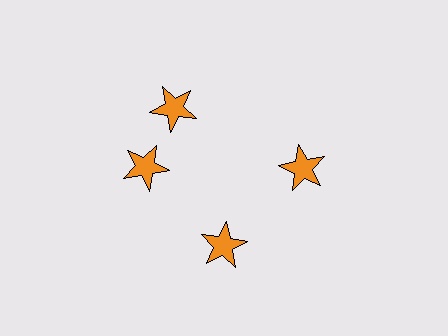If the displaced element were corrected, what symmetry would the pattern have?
It would have 4-fold rotational symmetry — the pattern would map onto itself every 90 degrees.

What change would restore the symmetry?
The symmetry would be restored by rotating it back into even spacing with its neighbors so that all 4 stars sit at equal angles and equal distance from the center.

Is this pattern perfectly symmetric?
No. The 4 orange stars are arranged in a ring, but one element near the 12 o'clock position is rotated out of alignment along the ring, breaking the 4-fold rotational symmetry.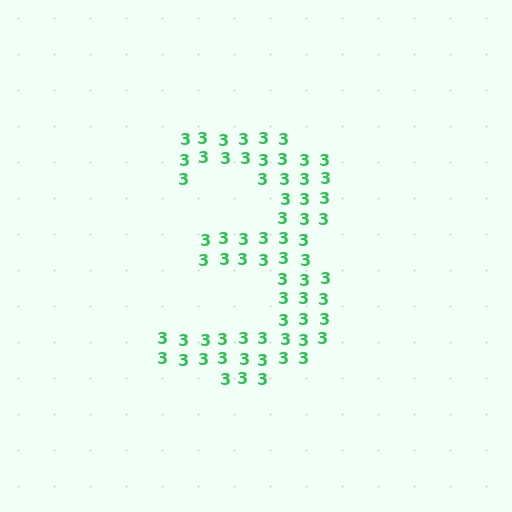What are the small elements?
The small elements are digit 3's.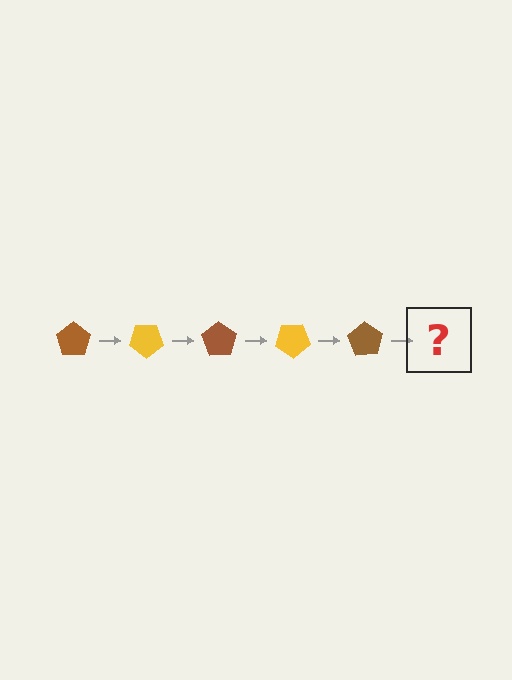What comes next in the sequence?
The next element should be a yellow pentagon, rotated 175 degrees from the start.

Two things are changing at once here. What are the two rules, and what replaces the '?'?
The two rules are that it rotates 35 degrees each step and the color cycles through brown and yellow. The '?' should be a yellow pentagon, rotated 175 degrees from the start.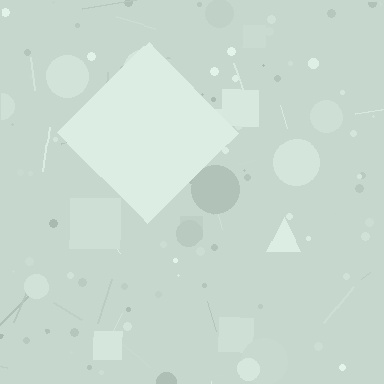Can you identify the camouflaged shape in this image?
The camouflaged shape is a diamond.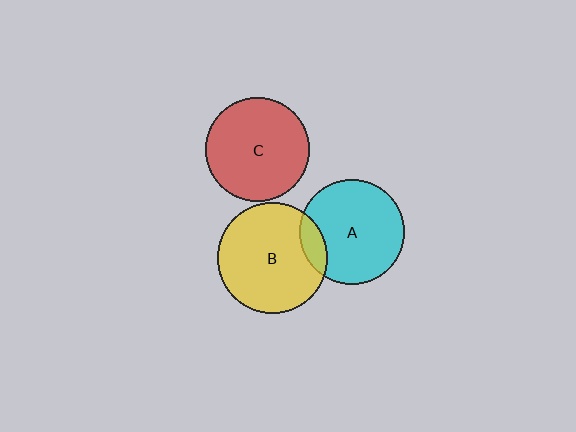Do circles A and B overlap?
Yes.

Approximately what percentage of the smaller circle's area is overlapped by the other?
Approximately 15%.